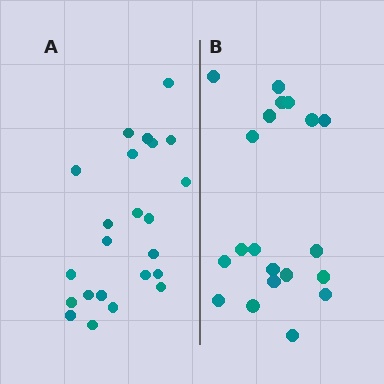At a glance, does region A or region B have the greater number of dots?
Region A (the left region) has more dots.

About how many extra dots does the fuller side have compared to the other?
Region A has just a few more — roughly 2 or 3 more dots than region B.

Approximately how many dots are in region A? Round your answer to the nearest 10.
About 20 dots. (The exact count is 23, which rounds to 20.)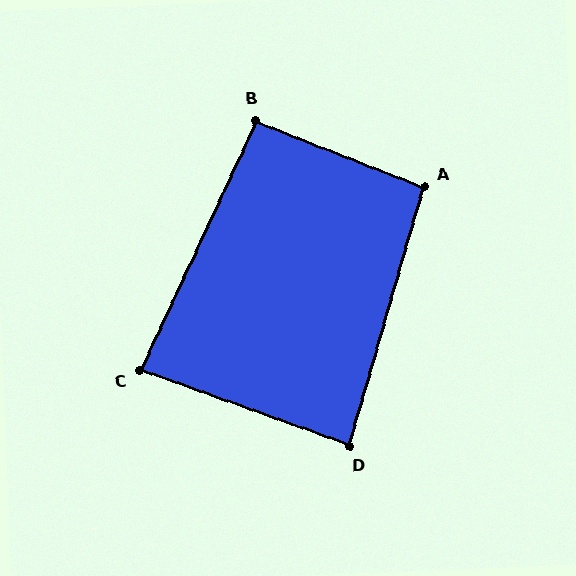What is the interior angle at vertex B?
Approximately 94 degrees (approximately right).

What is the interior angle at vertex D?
Approximately 86 degrees (approximately right).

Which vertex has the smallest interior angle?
C, at approximately 85 degrees.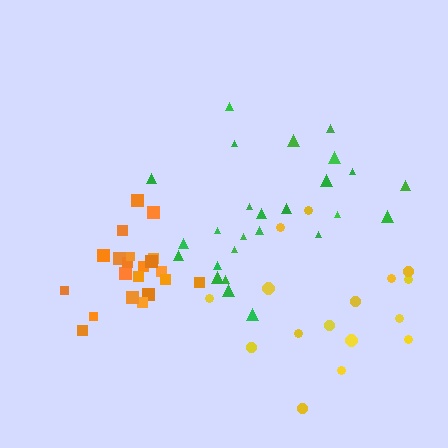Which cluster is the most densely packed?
Orange.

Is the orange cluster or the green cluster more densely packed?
Orange.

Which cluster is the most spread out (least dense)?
Yellow.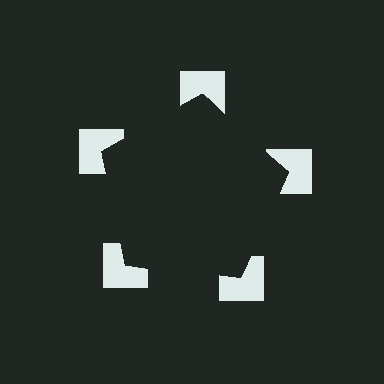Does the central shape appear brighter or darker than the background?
It typically appears slightly darker than the background, even though no actual brightness change is drawn.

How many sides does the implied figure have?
5 sides.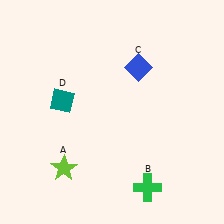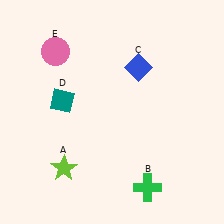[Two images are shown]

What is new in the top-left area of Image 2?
A pink circle (E) was added in the top-left area of Image 2.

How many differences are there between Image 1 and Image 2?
There is 1 difference between the two images.